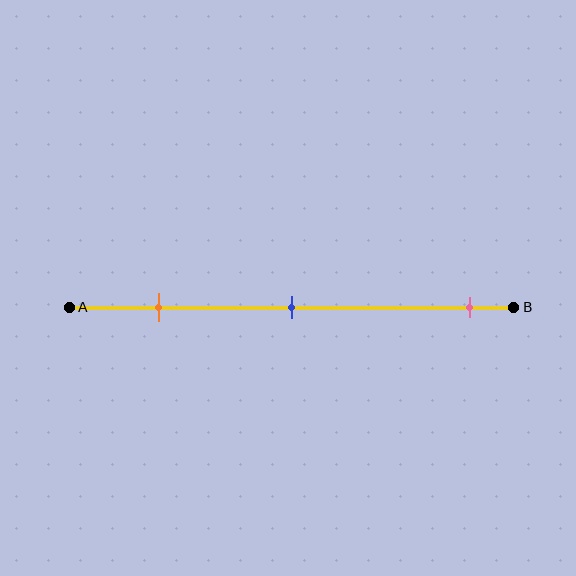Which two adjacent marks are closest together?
The orange and blue marks are the closest adjacent pair.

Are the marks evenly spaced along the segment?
No, the marks are not evenly spaced.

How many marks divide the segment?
There are 3 marks dividing the segment.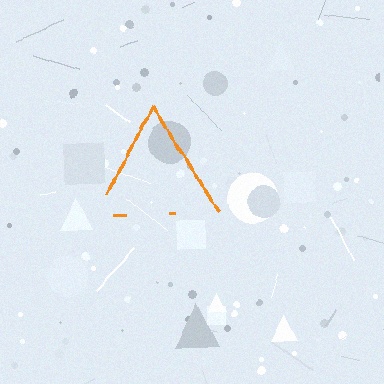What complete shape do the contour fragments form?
The contour fragments form a triangle.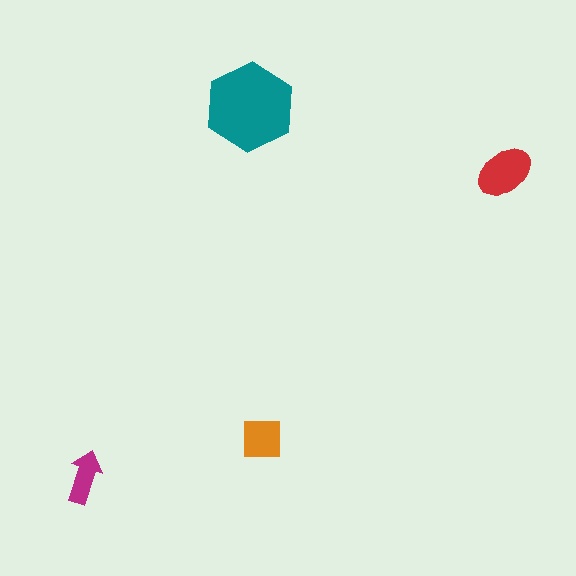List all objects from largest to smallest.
The teal hexagon, the red ellipse, the orange square, the magenta arrow.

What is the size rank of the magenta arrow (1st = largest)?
4th.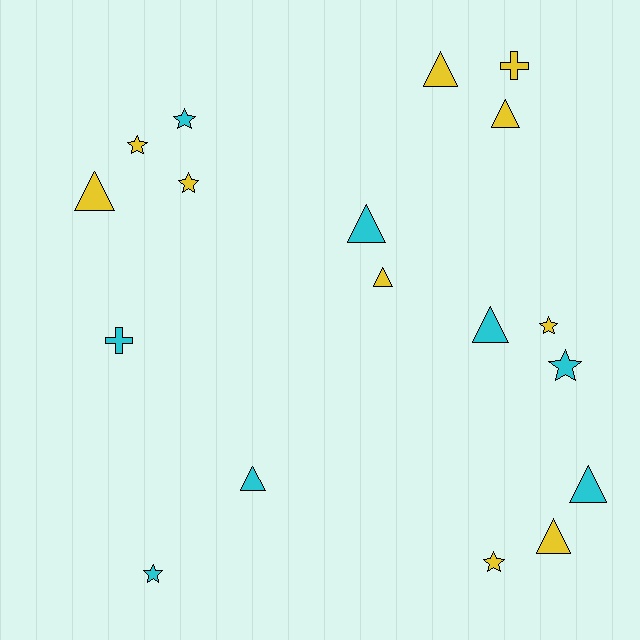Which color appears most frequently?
Yellow, with 10 objects.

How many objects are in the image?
There are 18 objects.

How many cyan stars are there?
There are 3 cyan stars.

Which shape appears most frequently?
Triangle, with 9 objects.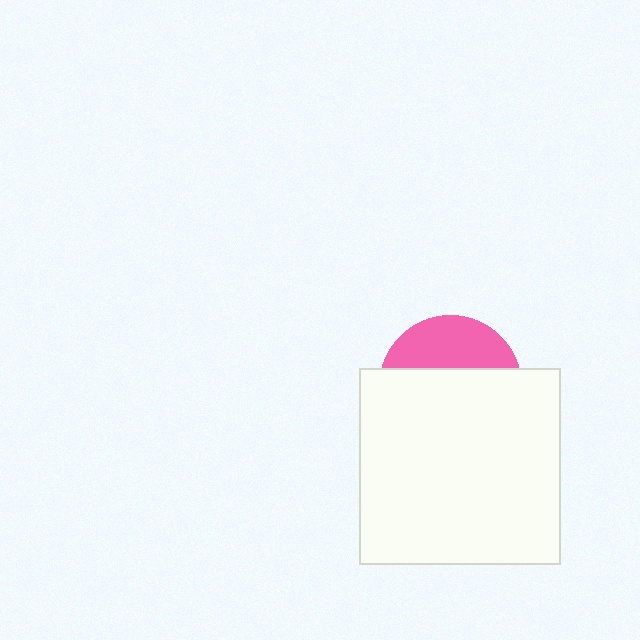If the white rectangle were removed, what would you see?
You would see the complete pink circle.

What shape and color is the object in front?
The object in front is a white rectangle.